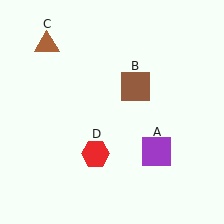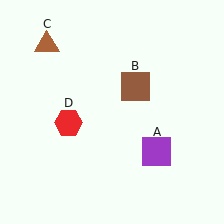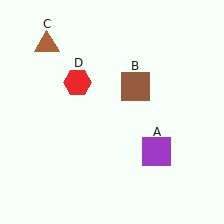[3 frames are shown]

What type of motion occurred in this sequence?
The red hexagon (object D) rotated clockwise around the center of the scene.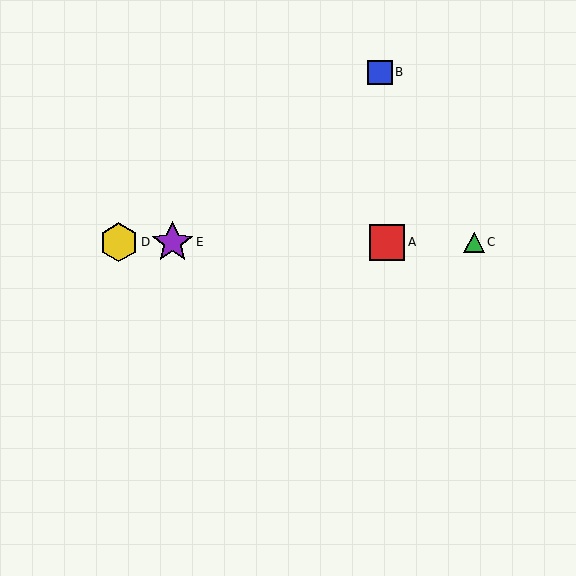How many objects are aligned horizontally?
4 objects (A, C, D, E) are aligned horizontally.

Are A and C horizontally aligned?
Yes, both are at y≈242.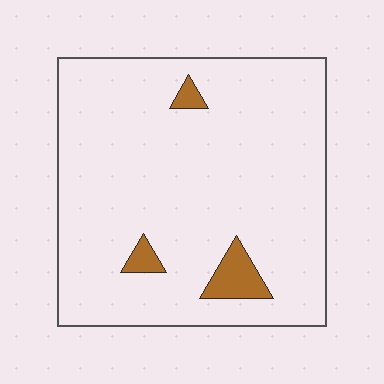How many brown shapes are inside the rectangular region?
3.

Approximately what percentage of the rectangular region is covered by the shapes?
Approximately 5%.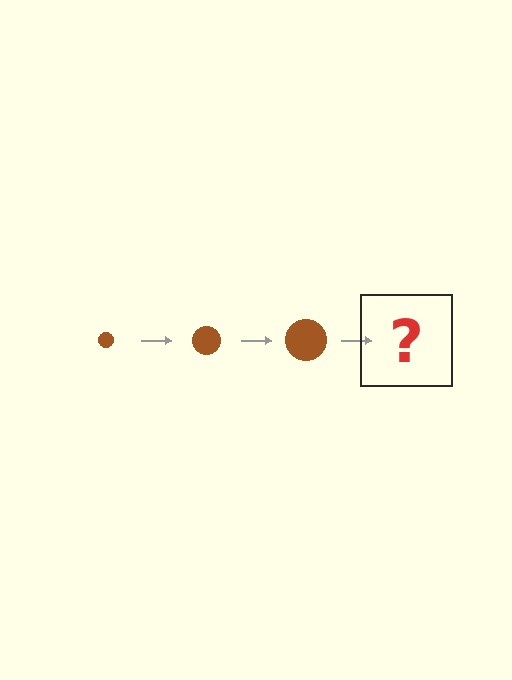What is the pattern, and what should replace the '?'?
The pattern is that the circle gets progressively larger each step. The '?' should be a brown circle, larger than the previous one.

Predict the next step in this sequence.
The next step is a brown circle, larger than the previous one.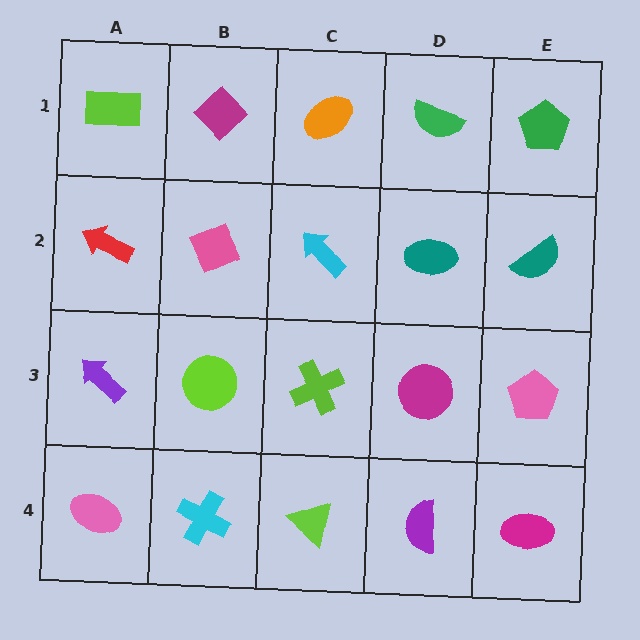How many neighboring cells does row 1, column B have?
3.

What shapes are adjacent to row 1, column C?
A cyan arrow (row 2, column C), a magenta diamond (row 1, column B), a green semicircle (row 1, column D).